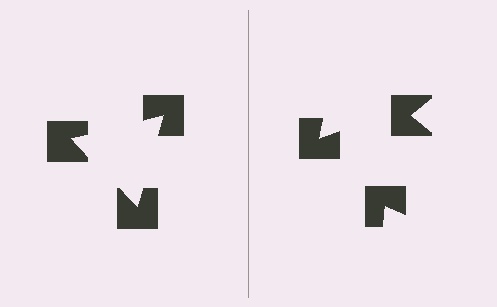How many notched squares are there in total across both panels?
6 — 3 on each side.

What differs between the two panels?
The notched squares are positioned identically on both sides; only the wedge orientations differ. On the left they align to a triangle; on the right they are misaligned.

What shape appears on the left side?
An illusory triangle.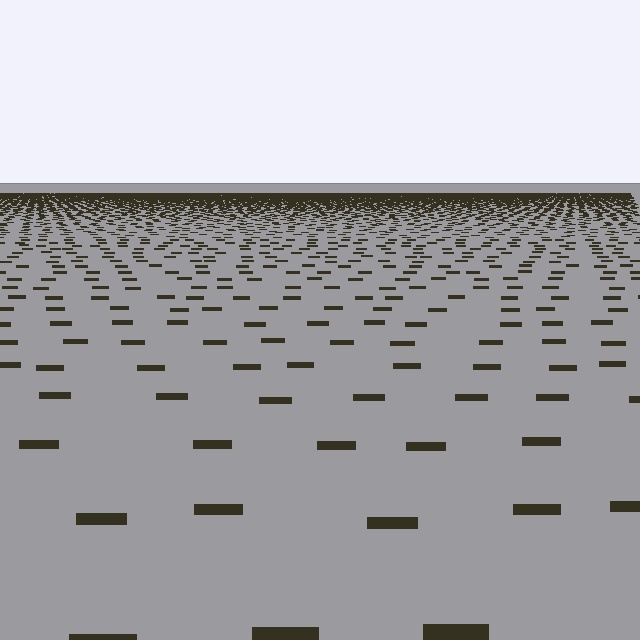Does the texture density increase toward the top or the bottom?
Density increases toward the top.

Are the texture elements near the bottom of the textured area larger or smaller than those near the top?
Larger. Near the bottom, elements are closer to the viewer and appear at a bigger on-screen size.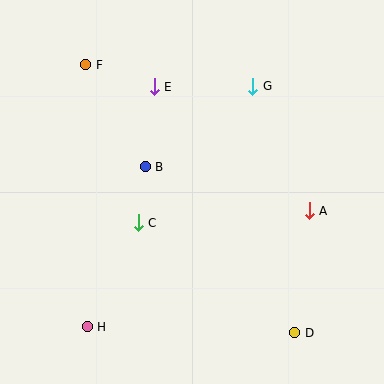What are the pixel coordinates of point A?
Point A is at (309, 211).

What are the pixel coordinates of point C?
Point C is at (138, 223).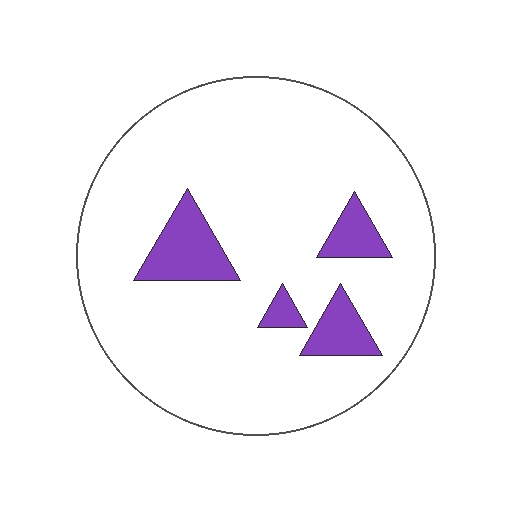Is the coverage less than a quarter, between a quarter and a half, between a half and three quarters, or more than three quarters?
Less than a quarter.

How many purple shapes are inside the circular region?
4.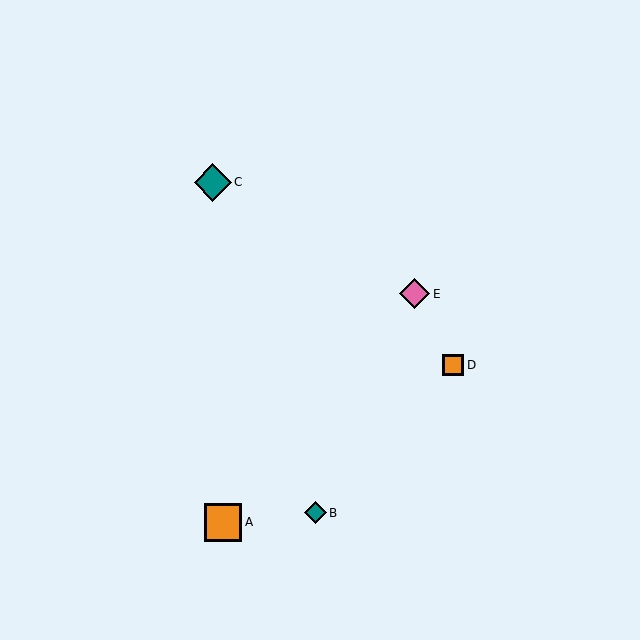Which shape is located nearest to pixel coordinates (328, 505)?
The teal diamond (labeled B) at (315, 513) is nearest to that location.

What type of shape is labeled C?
Shape C is a teal diamond.